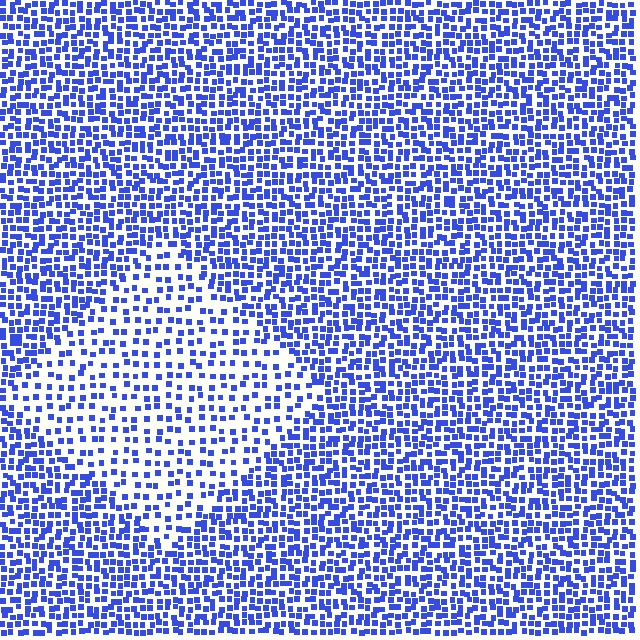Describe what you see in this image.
The image contains small blue elements arranged at two different densities. A diamond-shaped region is visible where the elements are less densely packed than the surrounding area.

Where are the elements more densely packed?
The elements are more densely packed outside the diamond boundary.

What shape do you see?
I see a diamond.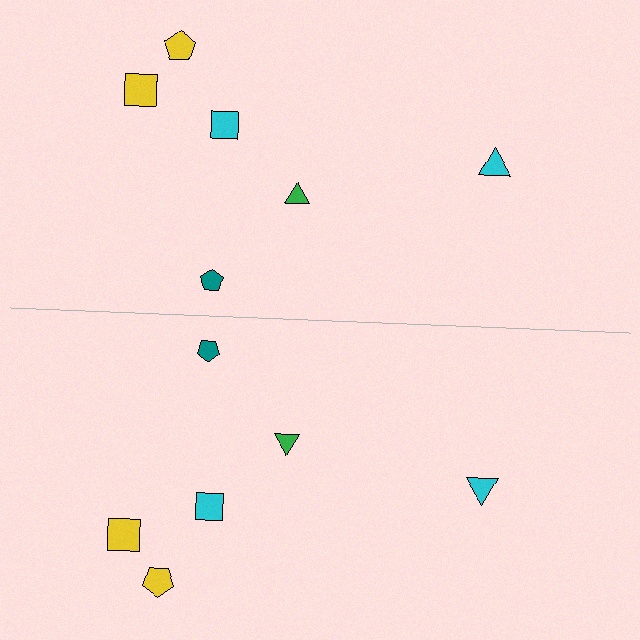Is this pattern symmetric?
Yes, this pattern has bilateral (reflection) symmetry.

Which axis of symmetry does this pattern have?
The pattern has a horizontal axis of symmetry running through the center of the image.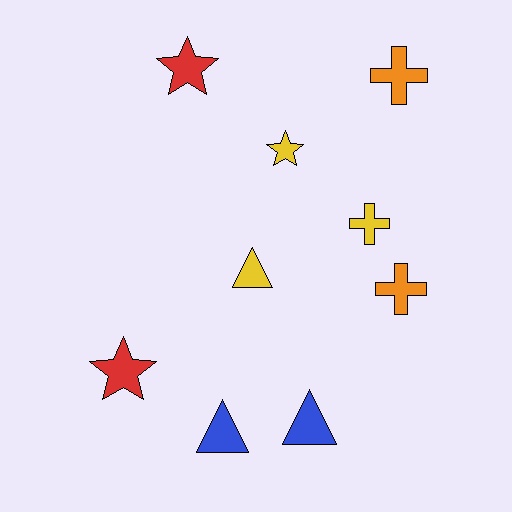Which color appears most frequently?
Yellow, with 3 objects.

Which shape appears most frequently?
Triangle, with 3 objects.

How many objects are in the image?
There are 9 objects.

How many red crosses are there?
There are no red crosses.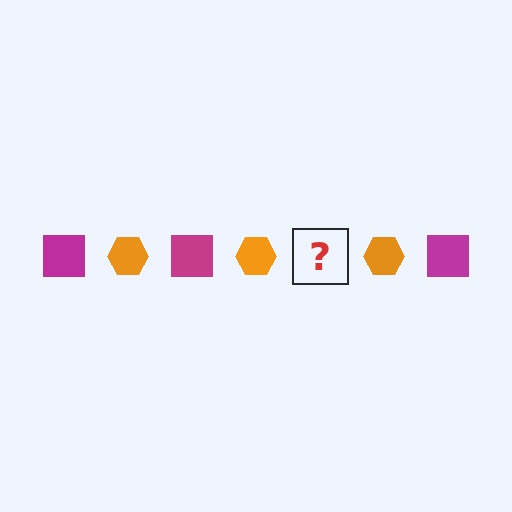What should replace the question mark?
The question mark should be replaced with a magenta square.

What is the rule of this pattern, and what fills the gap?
The rule is that the pattern alternates between magenta square and orange hexagon. The gap should be filled with a magenta square.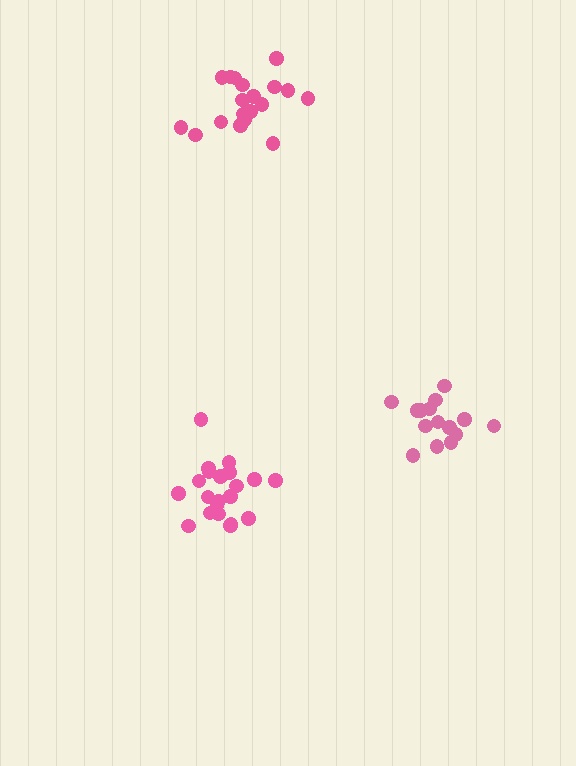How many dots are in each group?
Group 1: 21 dots, Group 2: 15 dots, Group 3: 19 dots (55 total).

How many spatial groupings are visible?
There are 3 spatial groupings.